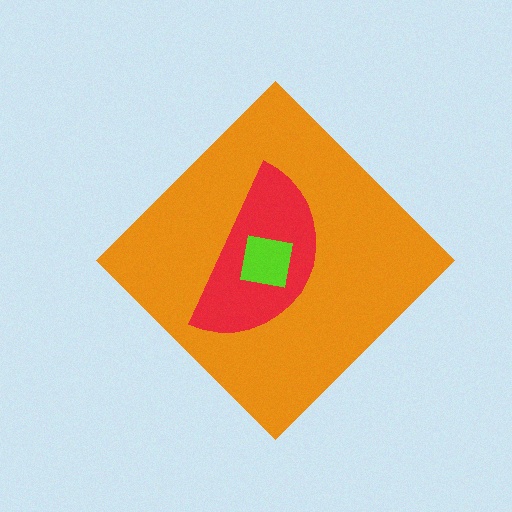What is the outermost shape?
The orange diamond.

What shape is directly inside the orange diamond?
The red semicircle.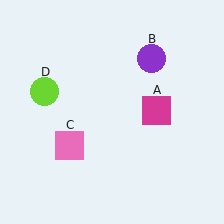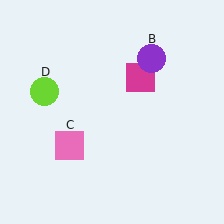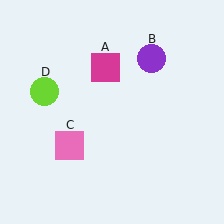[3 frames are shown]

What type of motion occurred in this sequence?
The magenta square (object A) rotated counterclockwise around the center of the scene.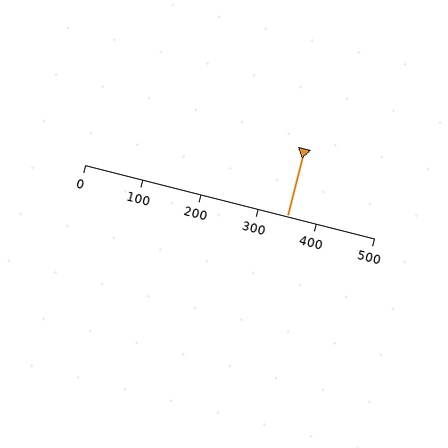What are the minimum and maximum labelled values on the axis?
The axis runs from 0 to 500.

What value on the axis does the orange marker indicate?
The marker indicates approximately 350.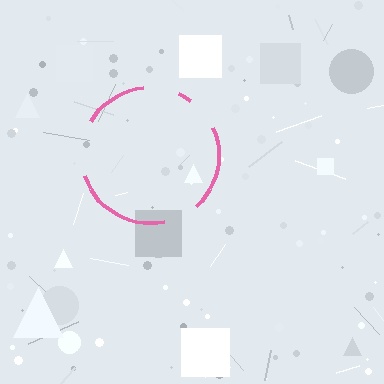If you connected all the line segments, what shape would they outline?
They would outline a circle.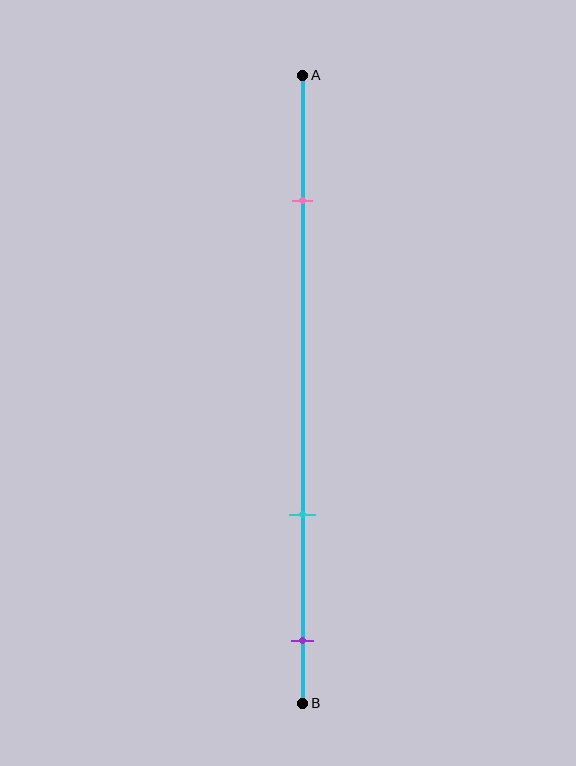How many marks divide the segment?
There are 3 marks dividing the segment.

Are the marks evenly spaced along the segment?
No, the marks are not evenly spaced.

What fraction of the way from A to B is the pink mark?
The pink mark is approximately 20% (0.2) of the way from A to B.